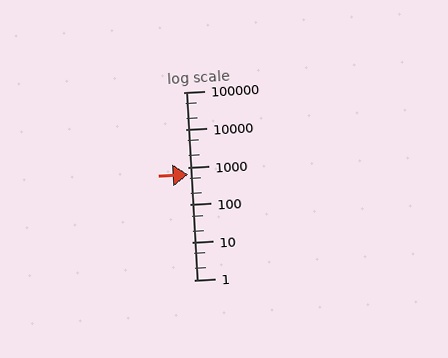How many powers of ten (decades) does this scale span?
The scale spans 5 decades, from 1 to 100000.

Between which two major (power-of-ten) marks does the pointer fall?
The pointer is between 100 and 1000.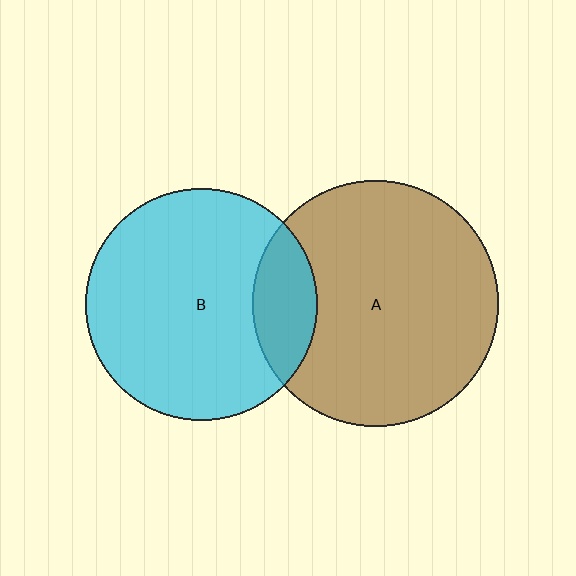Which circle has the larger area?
Circle A (brown).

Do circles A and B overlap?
Yes.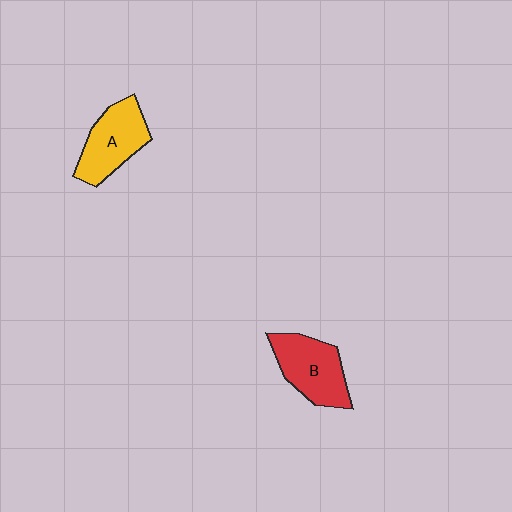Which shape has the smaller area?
Shape A (yellow).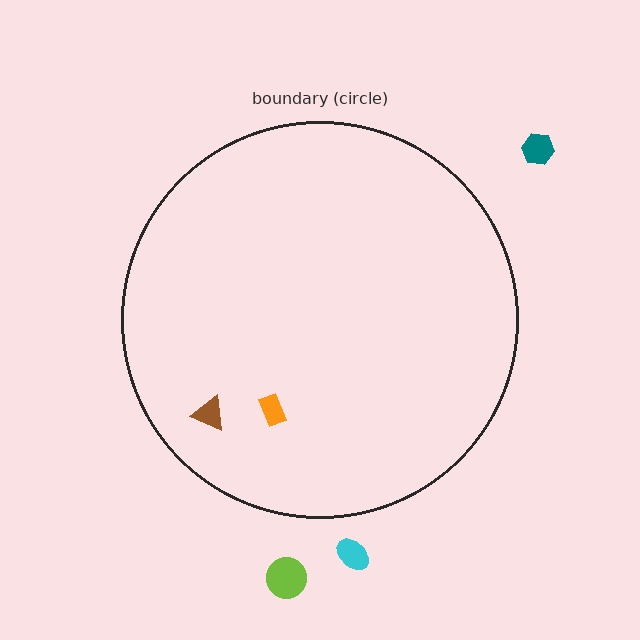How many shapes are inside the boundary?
2 inside, 3 outside.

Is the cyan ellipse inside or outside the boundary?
Outside.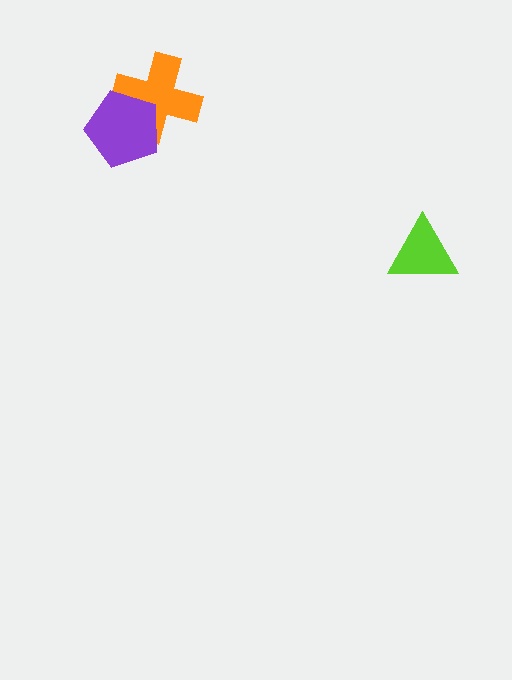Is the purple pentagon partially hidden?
No, no other shape covers it.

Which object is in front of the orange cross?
The purple pentagon is in front of the orange cross.